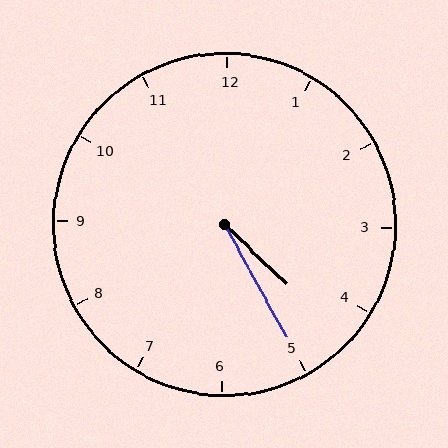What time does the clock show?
4:25.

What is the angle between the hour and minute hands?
Approximately 18 degrees.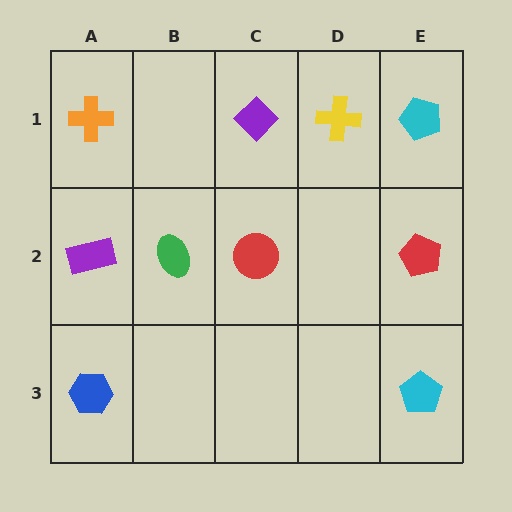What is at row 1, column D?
A yellow cross.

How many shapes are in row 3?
2 shapes.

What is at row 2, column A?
A purple rectangle.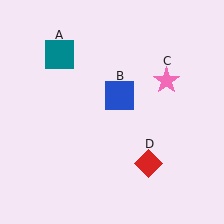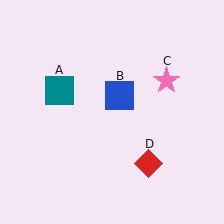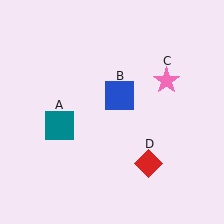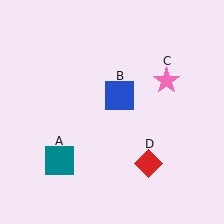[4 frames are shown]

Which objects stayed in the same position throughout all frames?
Blue square (object B) and pink star (object C) and red diamond (object D) remained stationary.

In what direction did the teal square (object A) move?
The teal square (object A) moved down.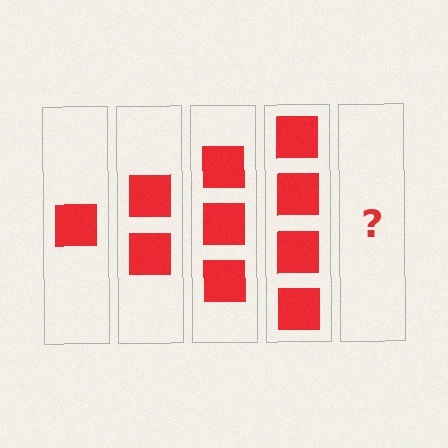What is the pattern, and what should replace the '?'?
The pattern is that each step adds one more square. The '?' should be 5 squares.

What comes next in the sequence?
The next element should be 5 squares.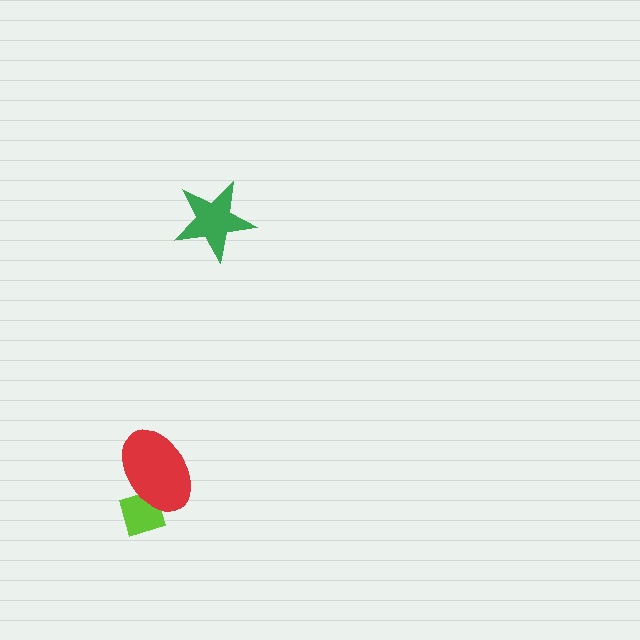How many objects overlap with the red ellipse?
1 object overlaps with the red ellipse.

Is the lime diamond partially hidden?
Yes, it is partially covered by another shape.